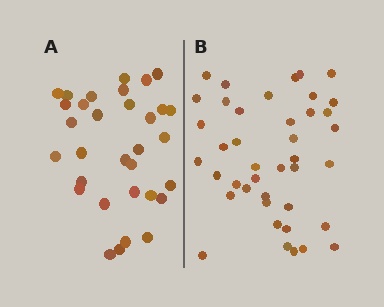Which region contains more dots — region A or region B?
Region B (the right region) has more dots.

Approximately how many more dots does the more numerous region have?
Region B has roughly 8 or so more dots than region A.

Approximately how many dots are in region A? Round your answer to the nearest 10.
About 30 dots. (The exact count is 32, which rounds to 30.)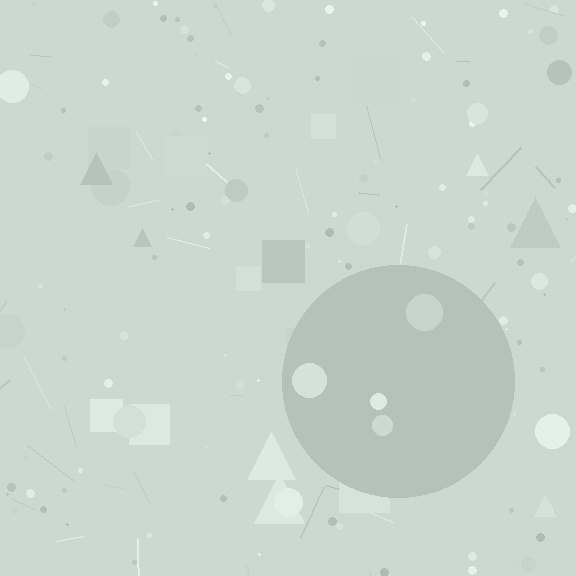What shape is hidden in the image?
A circle is hidden in the image.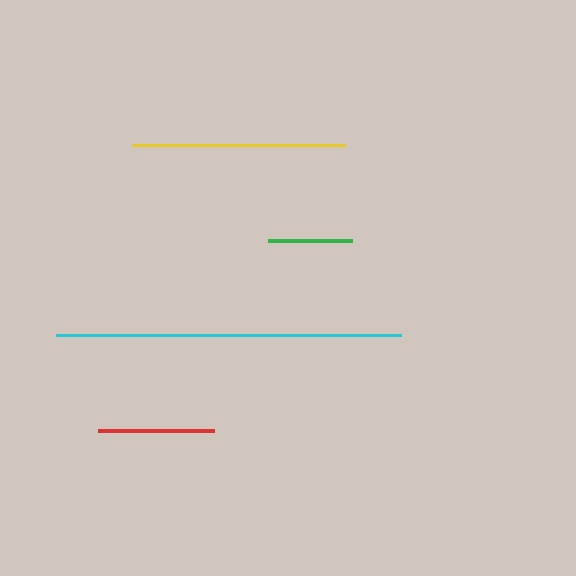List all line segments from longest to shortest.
From longest to shortest: cyan, yellow, red, green.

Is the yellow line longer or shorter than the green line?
The yellow line is longer than the green line.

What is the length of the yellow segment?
The yellow segment is approximately 213 pixels long.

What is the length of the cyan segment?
The cyan segment is approximately 345 pixels long.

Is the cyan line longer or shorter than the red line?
The cyan line is longer than the red line.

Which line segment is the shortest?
The green line is the shortest at approximately 85 pixels.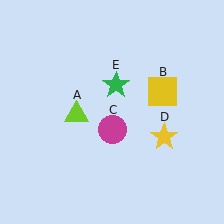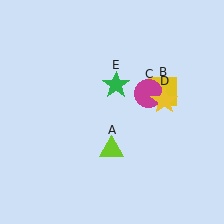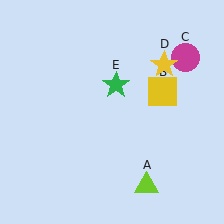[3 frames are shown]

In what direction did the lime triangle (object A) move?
The lime triangle (object A) moved down and to the right.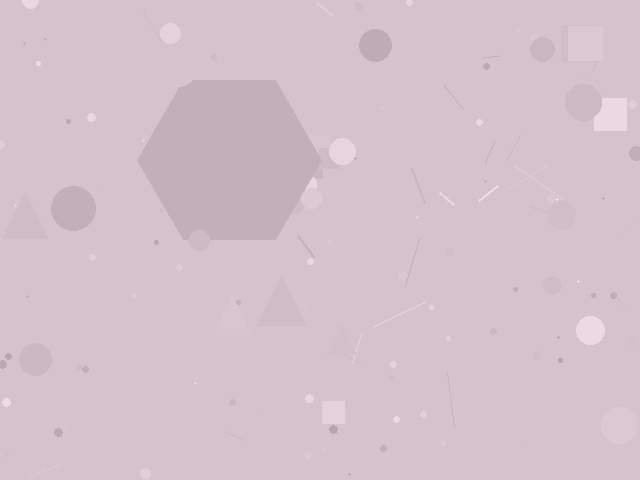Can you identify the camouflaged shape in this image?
The camouflaged shape is a hexagon.